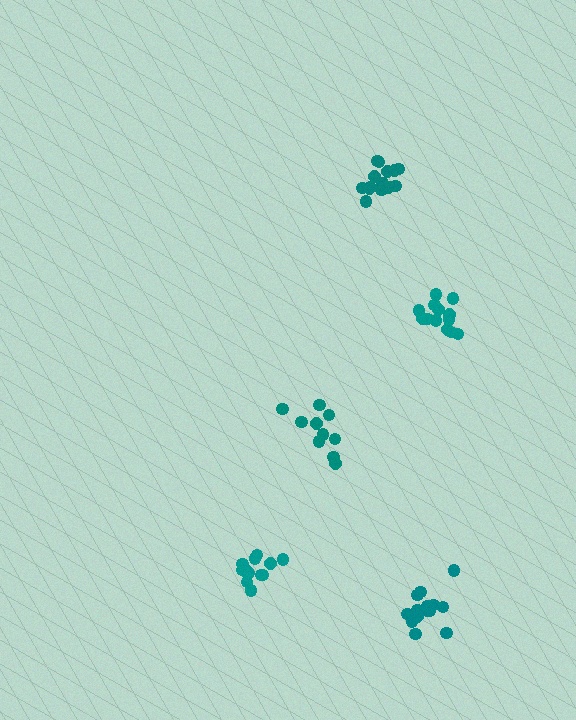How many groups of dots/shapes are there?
There are 5 groups.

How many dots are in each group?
Group 1: 10 dots, Group 2: 13 dots, Group 3: 15 dots, Group 4: 13 dots, Group 5: 15 dots (66 total).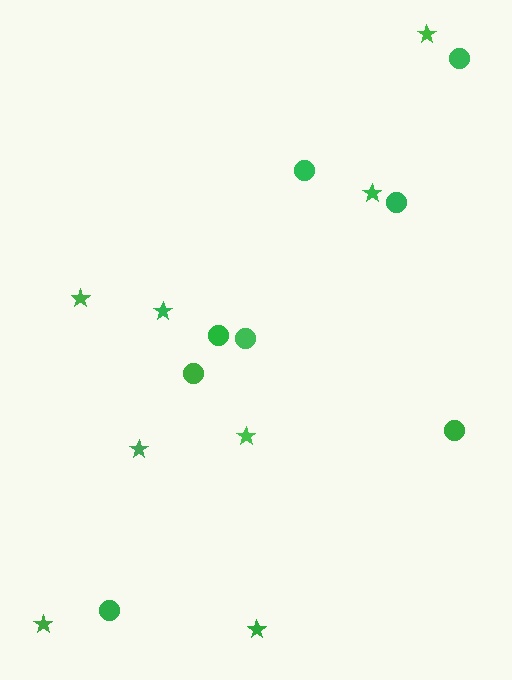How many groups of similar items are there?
There are 2 groups: one group of circles (8) and one group of stars (8).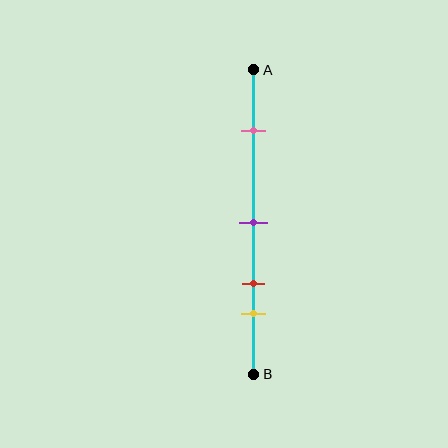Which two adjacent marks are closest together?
The red and yellow marks are the closest adjacent pair.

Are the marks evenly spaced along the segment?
No, the marks are not evenly spaced.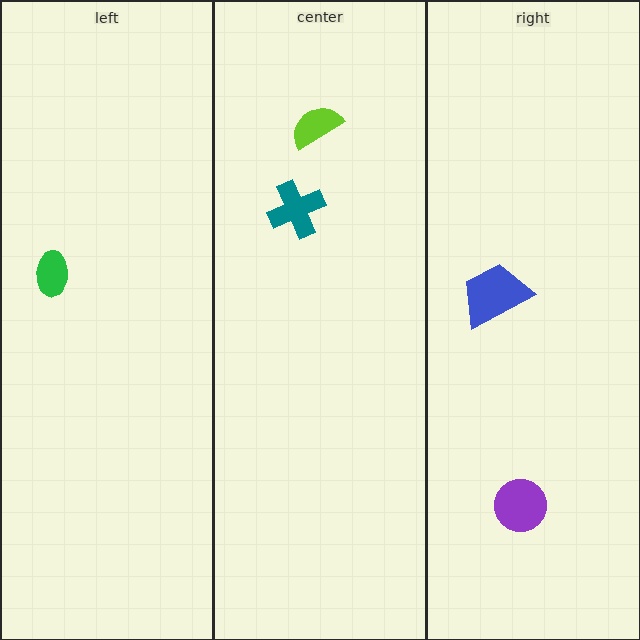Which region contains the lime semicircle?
The center region.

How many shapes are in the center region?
2.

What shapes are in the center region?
The lime semicircle, the teal cross.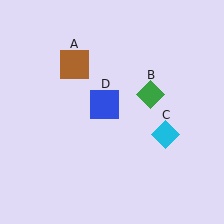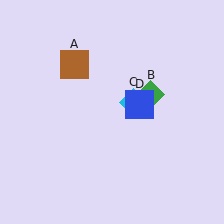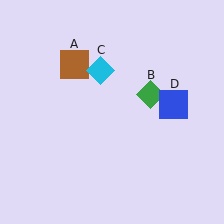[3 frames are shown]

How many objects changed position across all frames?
2 objects changed position: cyan diamond (object C), blue square (object D).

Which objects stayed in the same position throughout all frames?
Brown square (object A) and green diamond (object B) remained stationary.